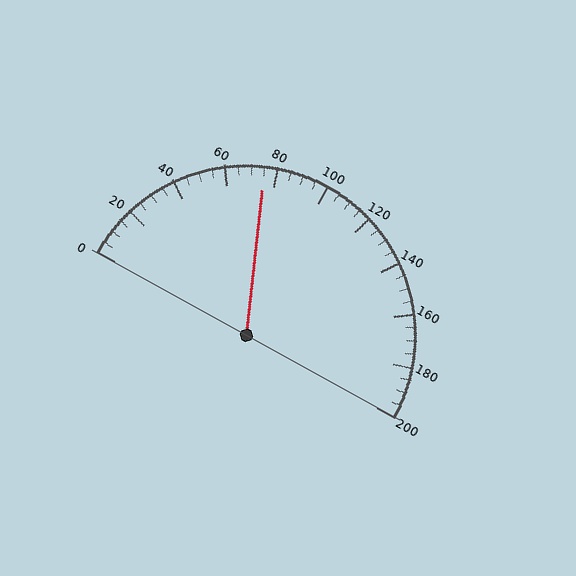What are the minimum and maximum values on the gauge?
The gauge ranges from 0 to 200.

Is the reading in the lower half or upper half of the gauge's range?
The reading is in the lower half of the range (0 to 200).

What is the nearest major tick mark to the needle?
The nearest major tick mark is 80.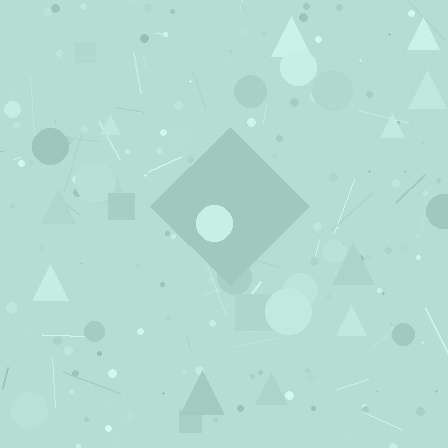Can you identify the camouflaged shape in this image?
The camouflaged shape is a diamond.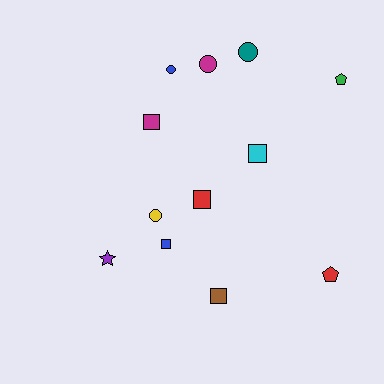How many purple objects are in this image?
There is 1 purple object.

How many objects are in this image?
There are 12 objects.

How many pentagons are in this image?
There are 2 pentagons.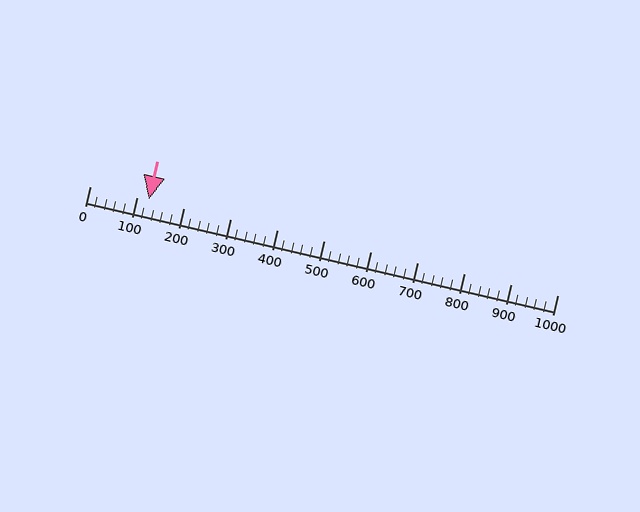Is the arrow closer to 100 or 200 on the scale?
The arrow is closer to 100.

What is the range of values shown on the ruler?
The ruler shows values from 0 to 1000.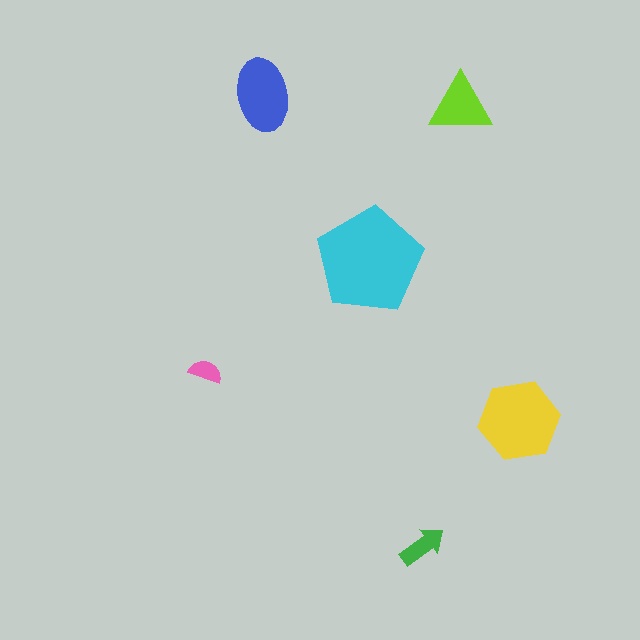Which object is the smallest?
The pink semicircle.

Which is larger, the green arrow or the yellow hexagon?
The yellow hexagon.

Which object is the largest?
The cyan pentagon.